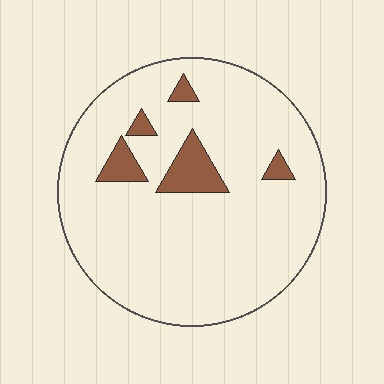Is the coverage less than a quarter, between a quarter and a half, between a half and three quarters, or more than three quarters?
Less than a quarter.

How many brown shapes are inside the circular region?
5.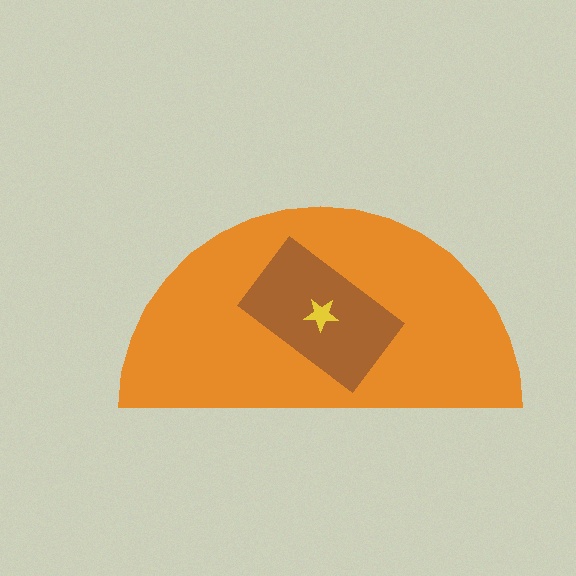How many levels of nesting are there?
3.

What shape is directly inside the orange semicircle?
The brown rectangle.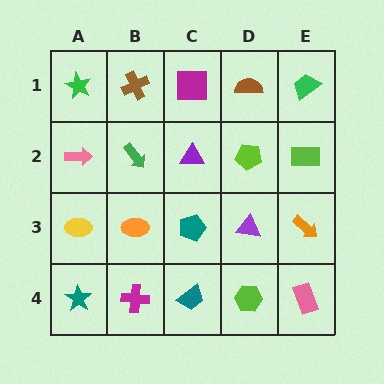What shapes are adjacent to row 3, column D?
A lime pentagon (row 2, column D), a lime hexagon (row 4, column D), a teal pentagon (row 3, column C), an orange arrow (row 3, column E).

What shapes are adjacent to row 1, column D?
A lime pentagon (row 2, column D), a magenta square (row 1, column C), a green trapezoid (row 1, column E).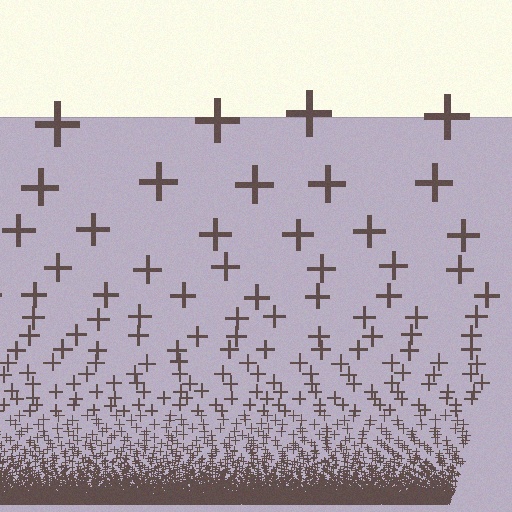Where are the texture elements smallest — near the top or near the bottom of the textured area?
Near the bottom.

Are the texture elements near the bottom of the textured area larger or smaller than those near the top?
Smaller. The gradient is inverted — elements near the bottom are smaller and denser.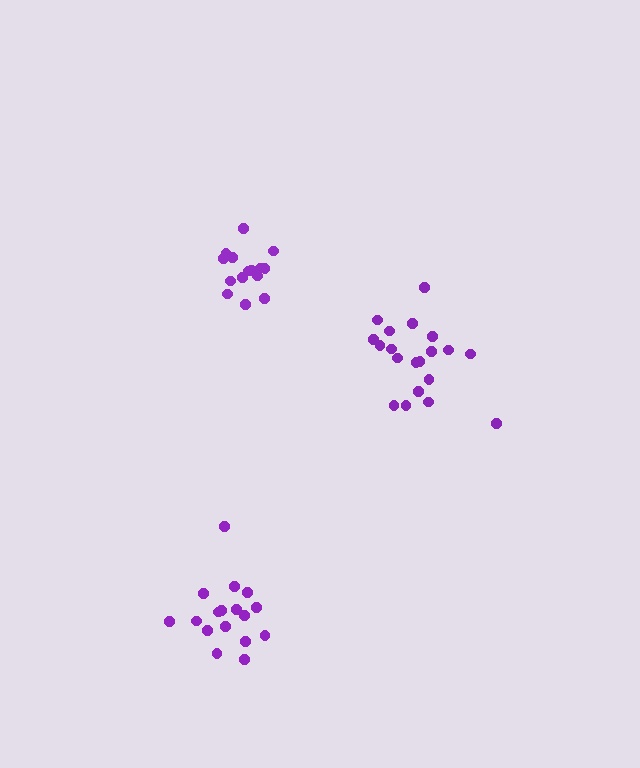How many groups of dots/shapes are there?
There are 3 groups.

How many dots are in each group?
Group 1: 15 dots, Group 2: 20 dots, Group 3: 17 dots (52 total).